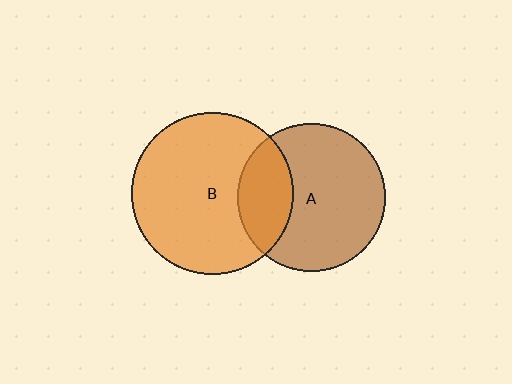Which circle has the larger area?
Circle B (orange).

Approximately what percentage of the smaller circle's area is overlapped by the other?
Approximately 25%.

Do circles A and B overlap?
Yes.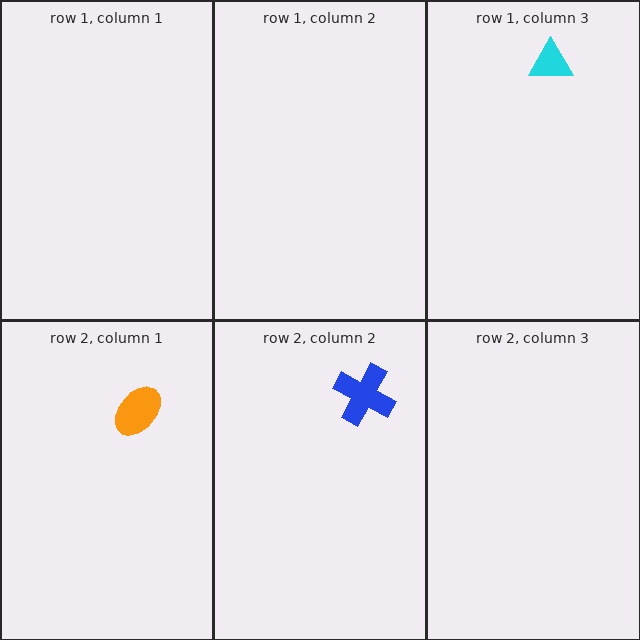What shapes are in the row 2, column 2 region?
The blue cross.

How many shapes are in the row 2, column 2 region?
1.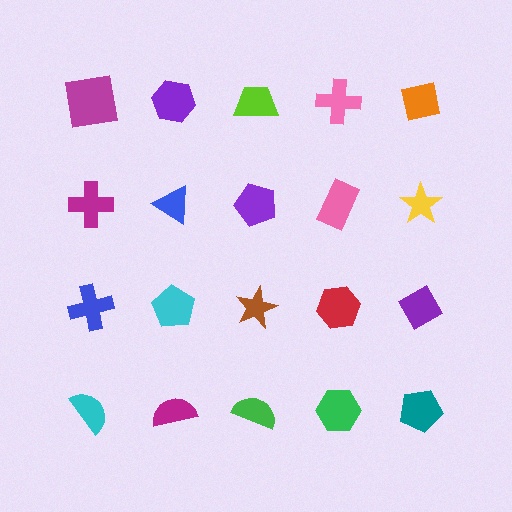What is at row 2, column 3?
A purple pentagon.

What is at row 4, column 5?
A teal pentagon.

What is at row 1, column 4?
A pink cross.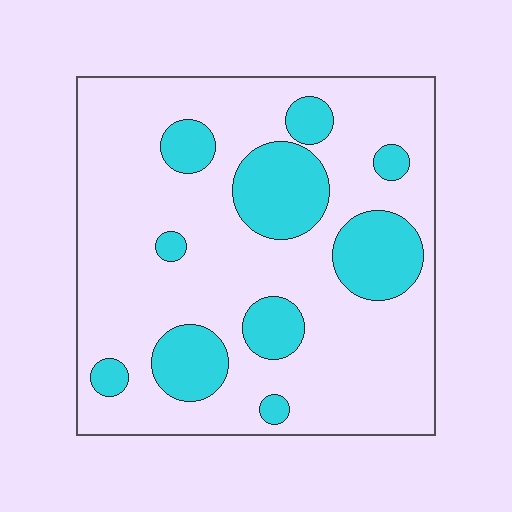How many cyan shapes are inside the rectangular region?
10.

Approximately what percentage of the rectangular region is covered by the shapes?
Approximately 25%.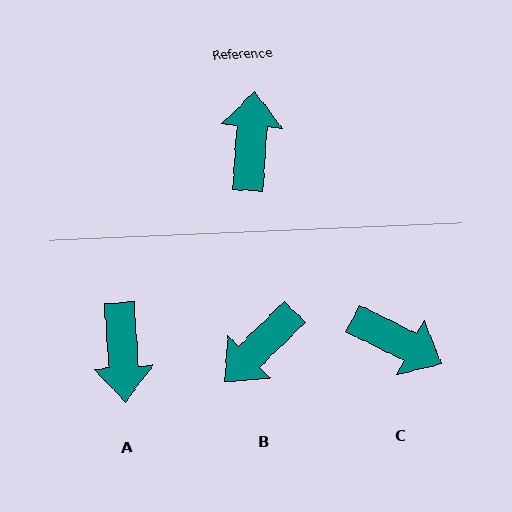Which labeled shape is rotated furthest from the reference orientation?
A, about 172 degrees away.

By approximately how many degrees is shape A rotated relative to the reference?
Approximately 172 degrees clockwise.